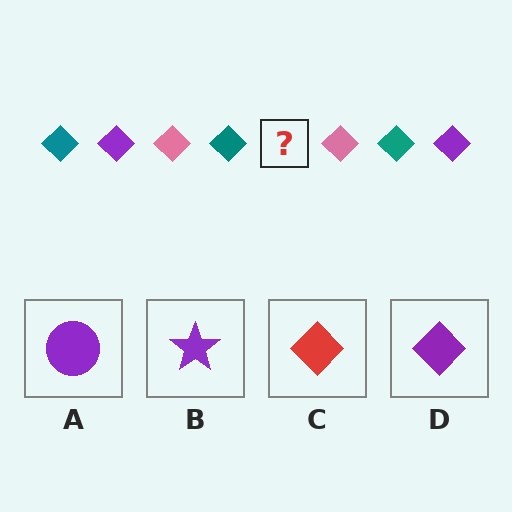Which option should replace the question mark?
Option D.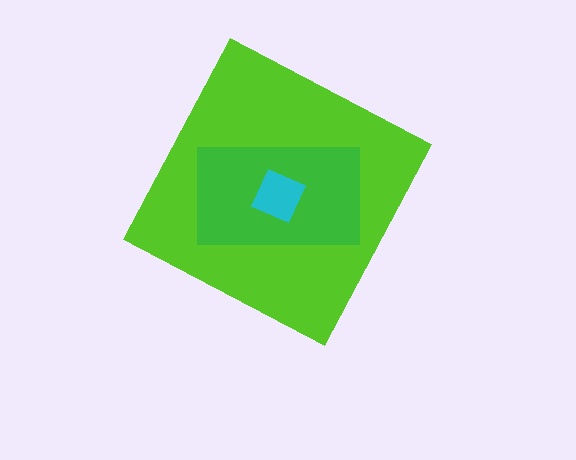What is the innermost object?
The cyan square.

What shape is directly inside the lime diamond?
The green rectangle.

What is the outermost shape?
The lime diamond.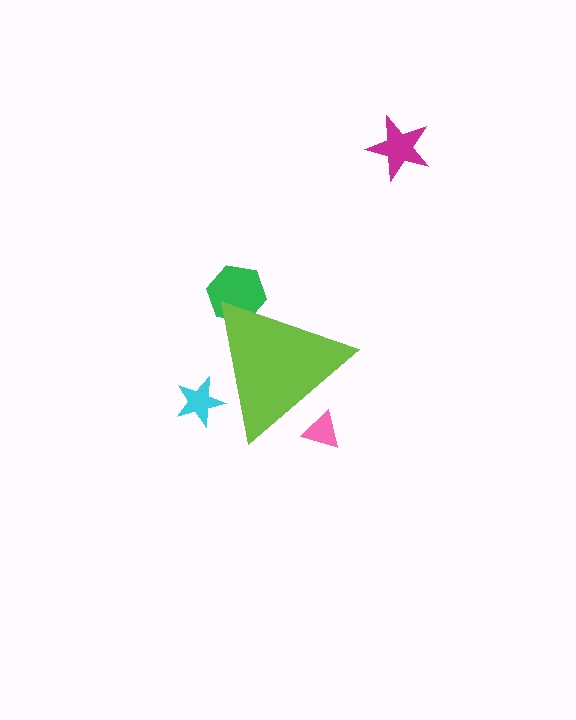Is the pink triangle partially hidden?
Yes, the pink triangle is partially hidden behind the lime triangle.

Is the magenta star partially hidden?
No, the magenta star is fully visible.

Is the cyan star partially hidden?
Yes, the cyan star is partially hidden behind the lime triangle.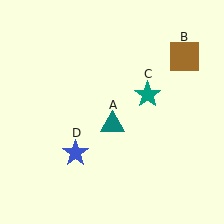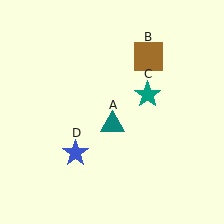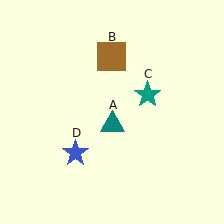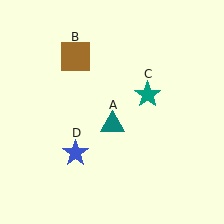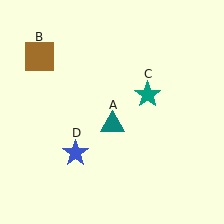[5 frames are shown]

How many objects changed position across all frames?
1 object changed position: brown square (object B).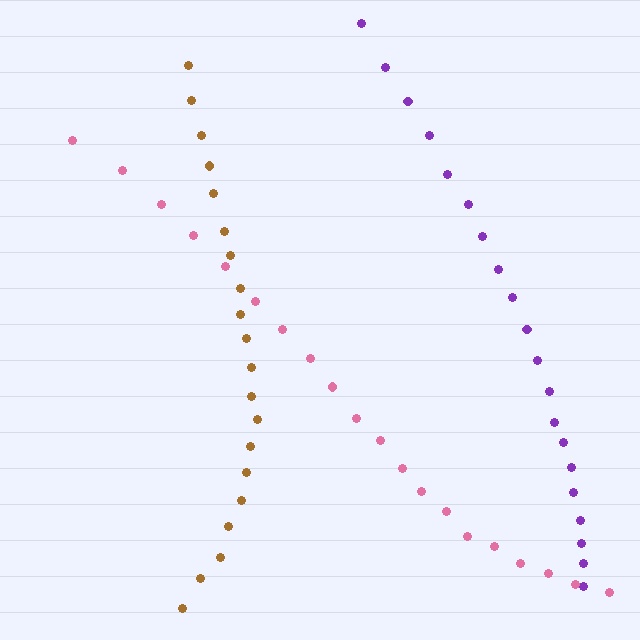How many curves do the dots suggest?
There are 3 distinct paths.